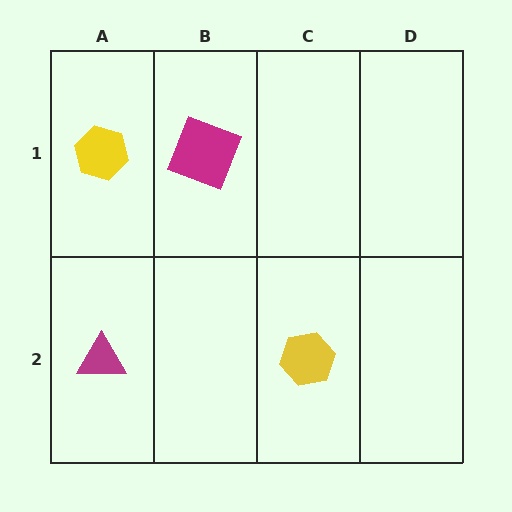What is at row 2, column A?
A magenta triangle.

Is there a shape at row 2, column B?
No, that cell is empty.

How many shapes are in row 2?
2 shapes.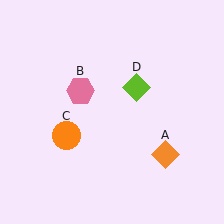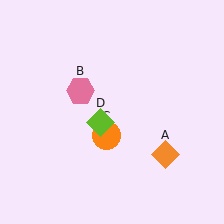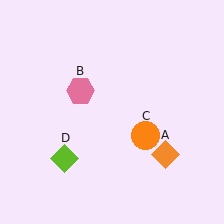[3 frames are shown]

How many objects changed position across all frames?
2 objects changed position: orange circle (object C), lime diamond (object D).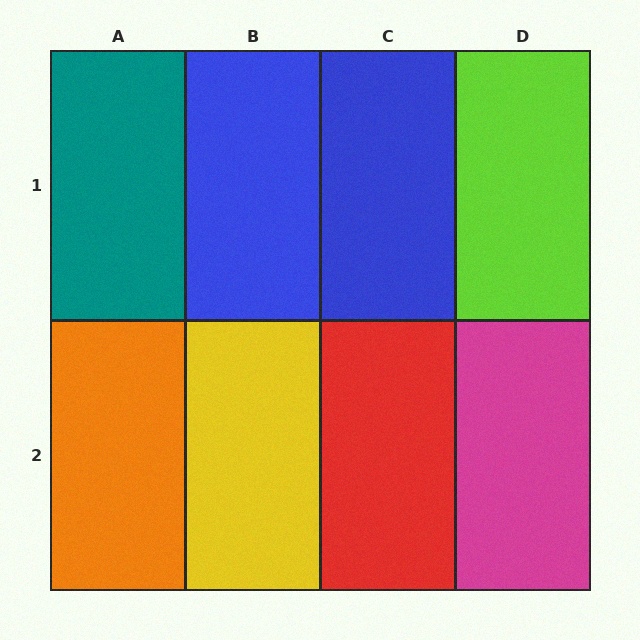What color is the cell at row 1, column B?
Blue.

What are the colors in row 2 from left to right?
Orange, yellow, red, magenta.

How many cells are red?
1 cell is red.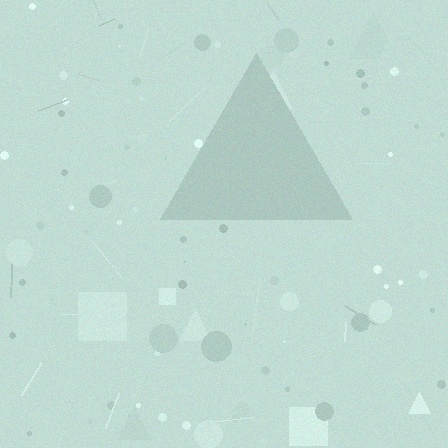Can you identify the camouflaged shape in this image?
The camouflaged shape is a triangle.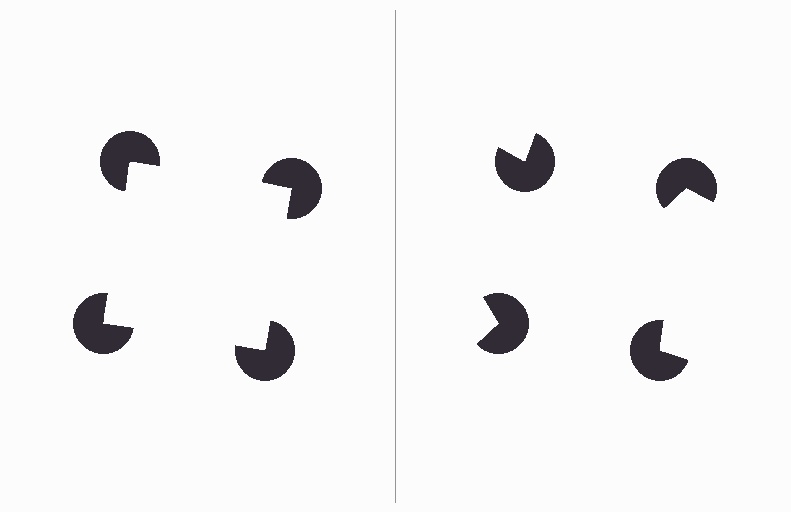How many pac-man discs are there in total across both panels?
8 — 4 on each side.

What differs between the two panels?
The pac-man discs are positioned identically on both sides; only the wedge orientations differ. On the left they align to a square; on the right they are misaligned.